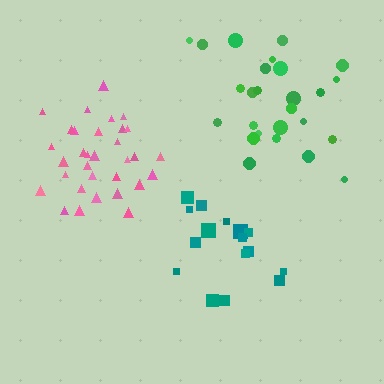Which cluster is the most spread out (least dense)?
Green.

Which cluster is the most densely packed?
Pink.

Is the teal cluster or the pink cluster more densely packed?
Pink.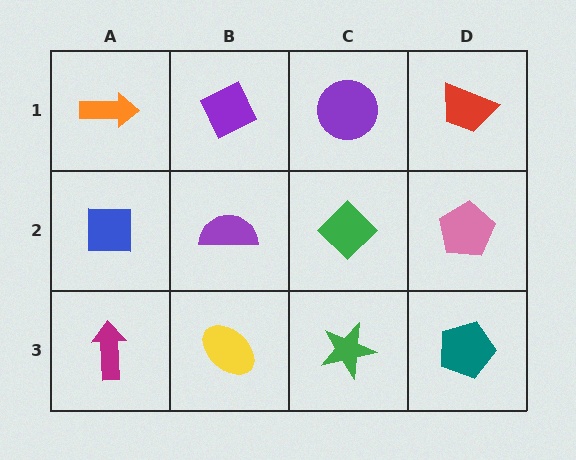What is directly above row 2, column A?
An orange arrow.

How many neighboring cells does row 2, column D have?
3.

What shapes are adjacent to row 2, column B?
A purple diamond (row 1, column B), a yellow ellipse (row 3, column B), a blue square (row 2, column A), a green diamond (row 2, column C).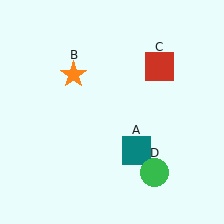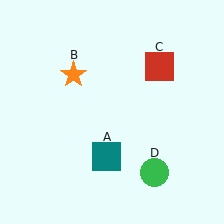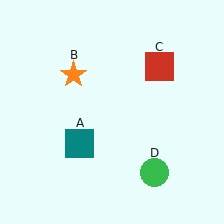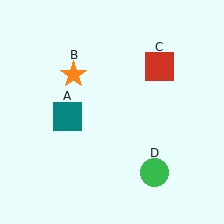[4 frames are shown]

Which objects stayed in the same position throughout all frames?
Orange star (object B) and red square (object C) and green circle (object D) remained stationary.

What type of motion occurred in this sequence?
The teal square (object A) rotated clockwise around the center of the scene.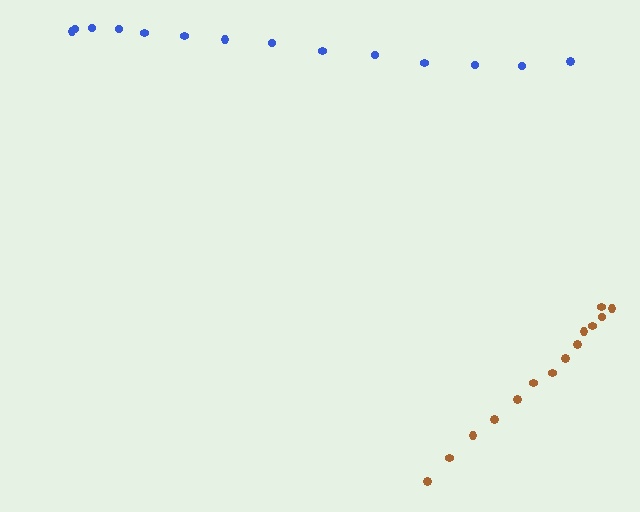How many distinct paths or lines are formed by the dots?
There are 2 distinct paths.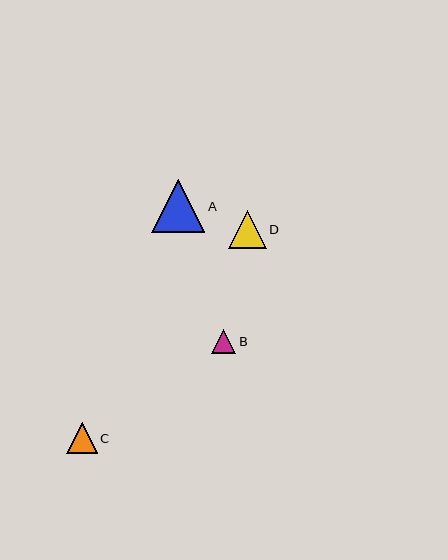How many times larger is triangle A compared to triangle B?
Triangle A is approximately 2.2 times the size of triangle B.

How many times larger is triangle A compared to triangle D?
Triangle A is approximately 1.4 times the size of triangle D.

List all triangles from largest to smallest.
From largest to smallest: A, D, C, B.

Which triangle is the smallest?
Triangle B is the smallest with a size of approximately 24 pixels.